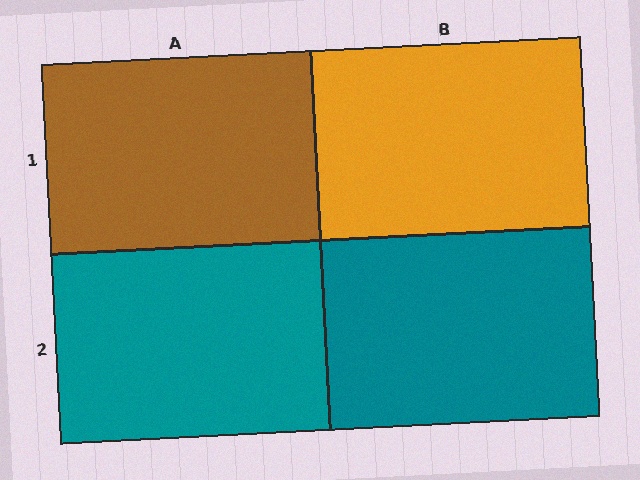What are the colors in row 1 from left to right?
Brown, orange.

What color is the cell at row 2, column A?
Teal.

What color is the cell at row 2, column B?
Teal.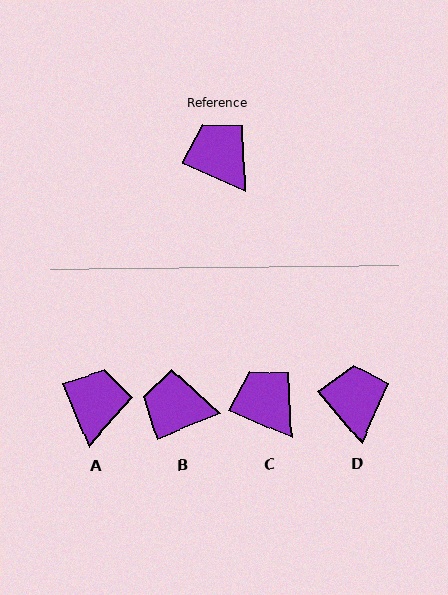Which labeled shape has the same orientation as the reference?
C.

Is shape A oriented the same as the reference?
No, it is off by about 44 degrees.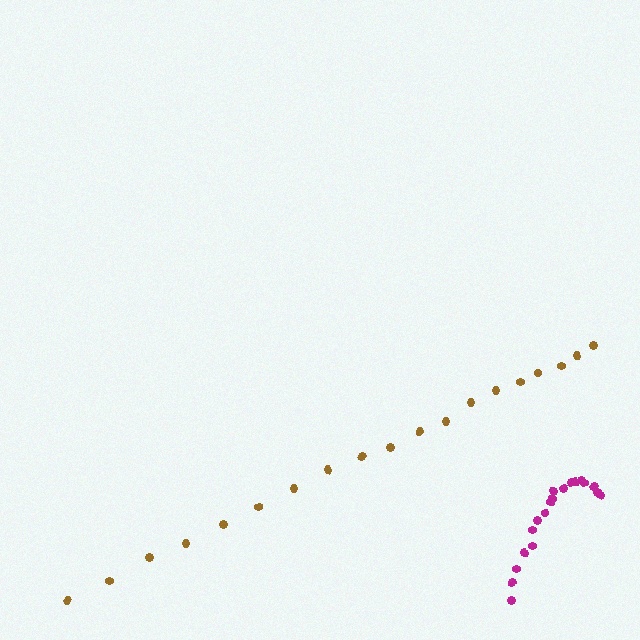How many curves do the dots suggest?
There are 2 distinct paths.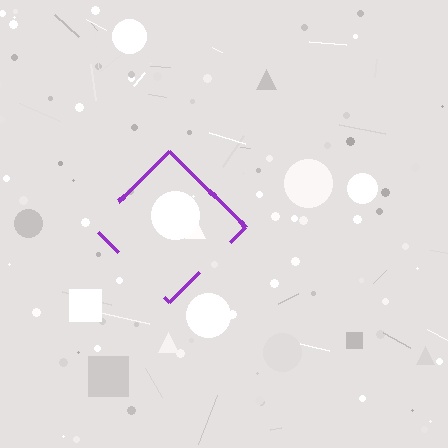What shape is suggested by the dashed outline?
The dashed outline suggests a diamond.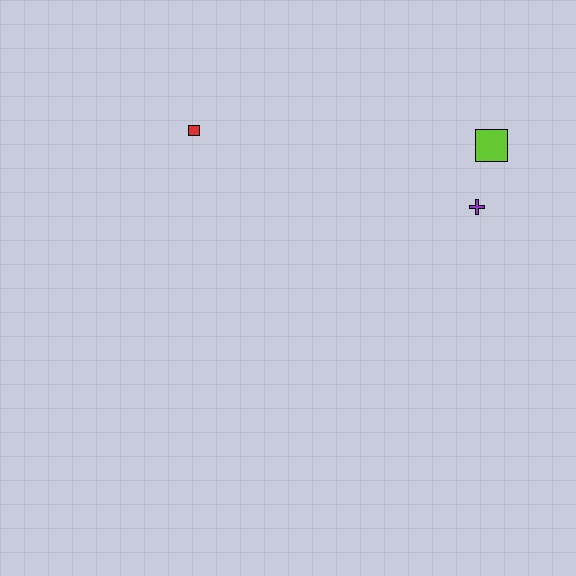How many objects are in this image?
There are 3 objects.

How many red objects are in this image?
There is 1 red object.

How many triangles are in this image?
There are no triangles.